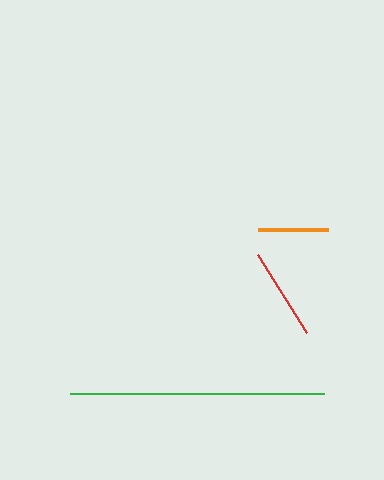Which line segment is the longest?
The green line is the longest at approximately 254 pixels.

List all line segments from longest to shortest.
From longest to shortest: green, red, orange.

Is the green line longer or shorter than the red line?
The green line is longer than the red line.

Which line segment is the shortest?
The orange line is the shortest at approximately 70 pixels.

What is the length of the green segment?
The green segment is approximately 254 pixels long.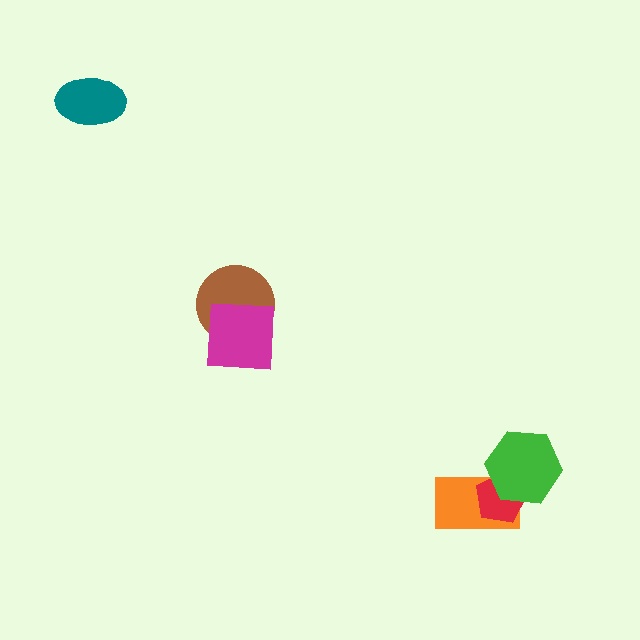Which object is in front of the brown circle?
The magenta square is in front of the brown circle.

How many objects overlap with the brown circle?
1 object overlaps with the brown circle.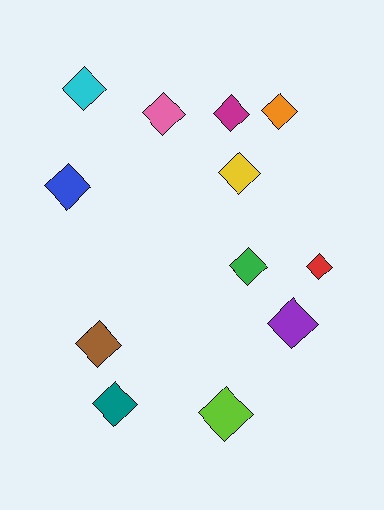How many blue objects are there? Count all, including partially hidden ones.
There is 1 blue object.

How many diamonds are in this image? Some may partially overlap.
There are 12 diamonds.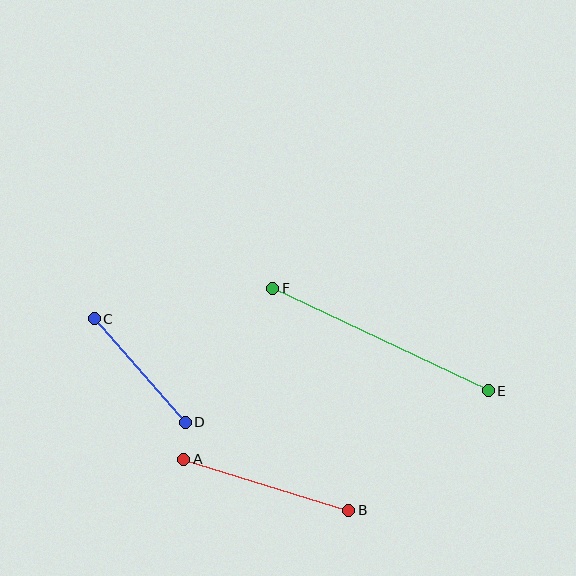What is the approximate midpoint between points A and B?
The midpoint is at approximately (266, 485) pixels.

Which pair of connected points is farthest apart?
Points E and F are farthest apart.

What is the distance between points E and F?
The distance is approximately 239 pixels.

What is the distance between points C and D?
The distance is approximately 138 pixels.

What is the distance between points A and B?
The distance is approximately 172 pixels.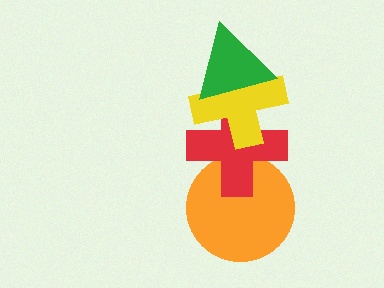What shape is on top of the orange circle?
The red cross is on top of the orange circle.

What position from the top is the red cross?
The red cross is 3rd from the top.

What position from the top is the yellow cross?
The yellow cross is 2nd from the top.